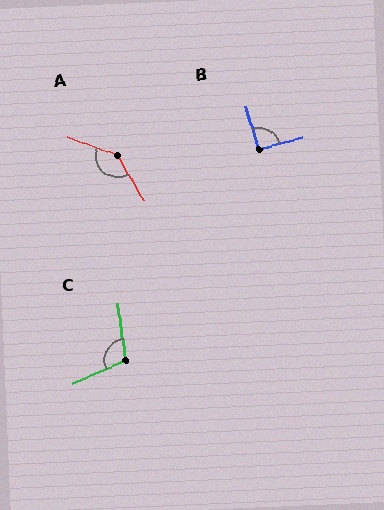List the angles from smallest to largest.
B (93°), C (107°), A (140°).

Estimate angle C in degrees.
Approximately 107 degrees.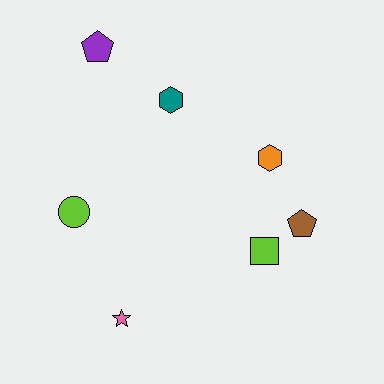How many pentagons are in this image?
There are 2 pentagons.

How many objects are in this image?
There are 7 objects.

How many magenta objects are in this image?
There are no magenta objects.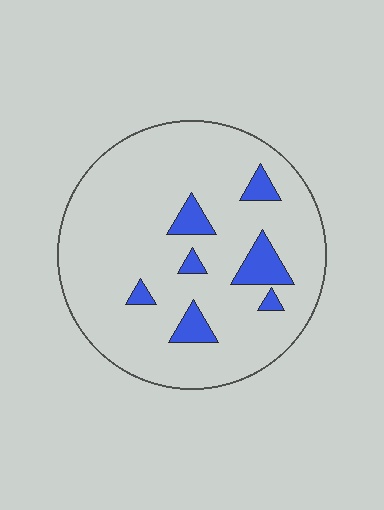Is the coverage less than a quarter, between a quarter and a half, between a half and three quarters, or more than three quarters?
Less than a quarter.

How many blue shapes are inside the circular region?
7.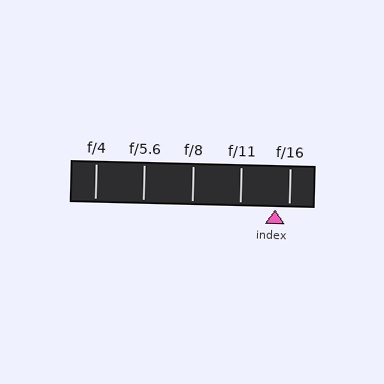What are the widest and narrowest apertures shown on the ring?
The widest aperture shown is f/4 and the narrowest is f/16.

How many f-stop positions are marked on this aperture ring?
There are 5 f-stop positions marked.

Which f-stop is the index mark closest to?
The index mark is closest to f/16.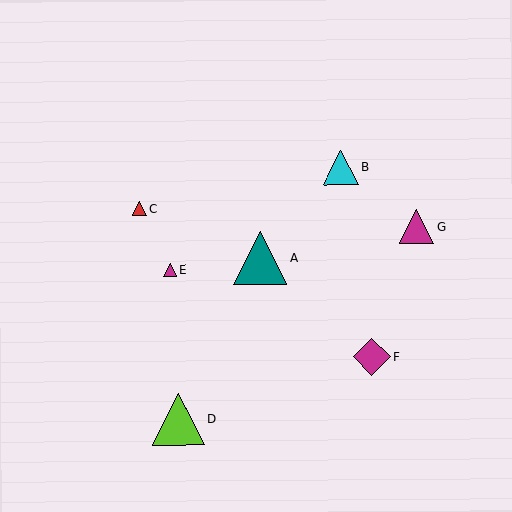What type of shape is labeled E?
Shape E is a magenta triangle.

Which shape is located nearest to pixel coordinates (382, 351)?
The magenta diamond (labeled F) at (372, 357) is nearest to that location.